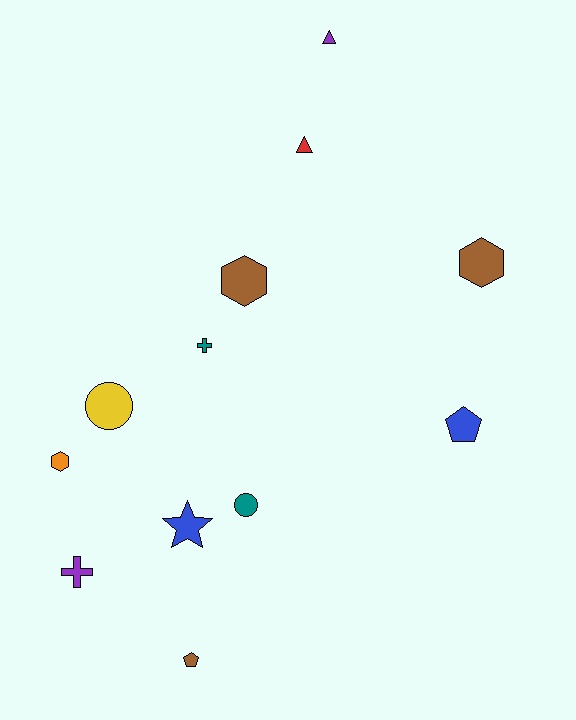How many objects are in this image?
There are 12 objects.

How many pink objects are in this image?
There are no pink objects.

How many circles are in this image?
There are 2 circles.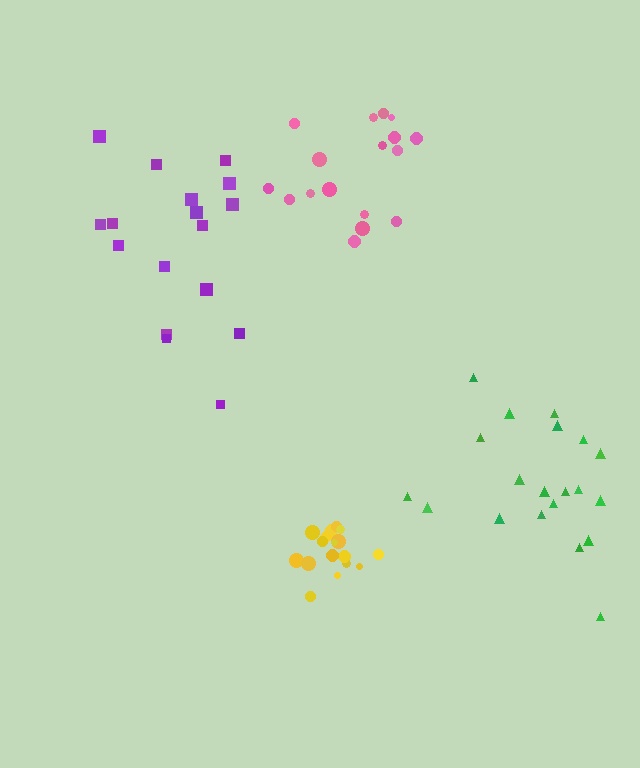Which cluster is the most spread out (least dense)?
Purple.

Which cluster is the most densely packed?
Yellow.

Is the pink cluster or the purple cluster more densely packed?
Pink.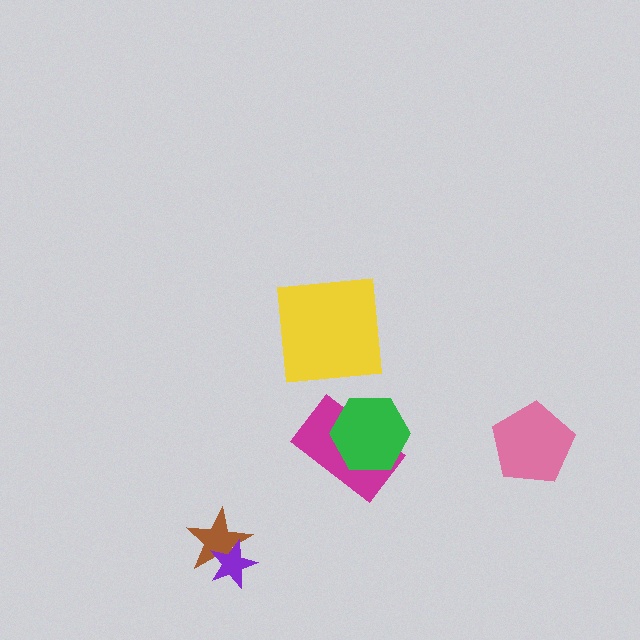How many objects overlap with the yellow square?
0 objects overlap with the yellow square.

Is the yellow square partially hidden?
No, no other shape covers it.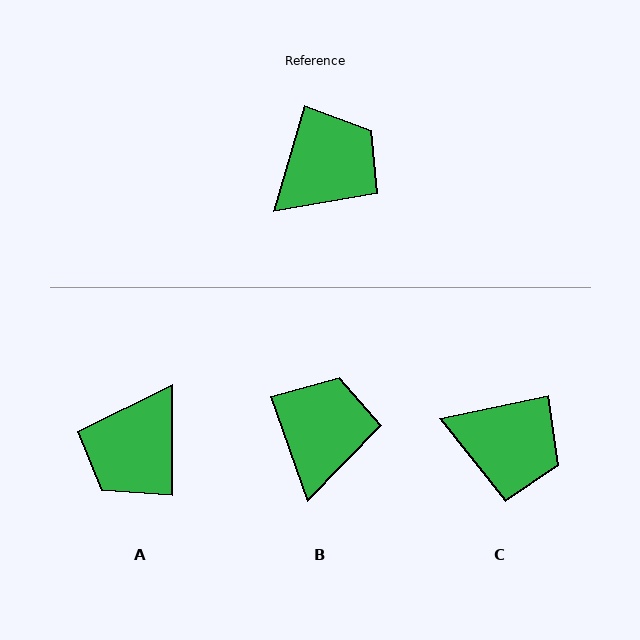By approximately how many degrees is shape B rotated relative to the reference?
Approximately 36 degrees counter-clockwise.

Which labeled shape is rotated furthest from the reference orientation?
A, about 164 degrees away.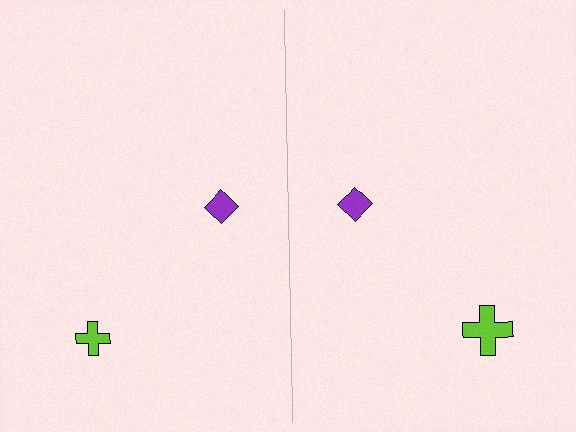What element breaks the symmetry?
The lime cross on the right side has a different size than its mirror counterpart.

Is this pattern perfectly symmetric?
No, the pattern is not perfectly symmetric. The lime cross on the right side has a different size than its mirror counterpart.